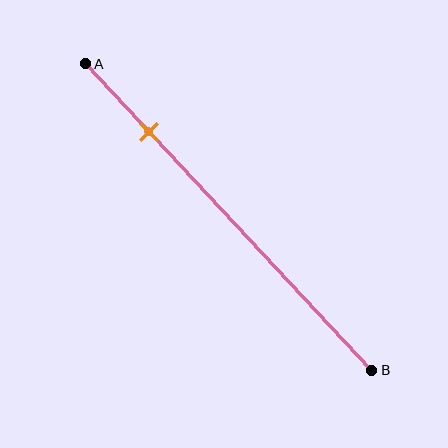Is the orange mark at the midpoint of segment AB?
No, the mark is at about 20% from A, not at the 50% midpoint.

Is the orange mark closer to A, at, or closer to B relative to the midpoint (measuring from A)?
The orange mark is closer to point A than the midpoint of segment AB.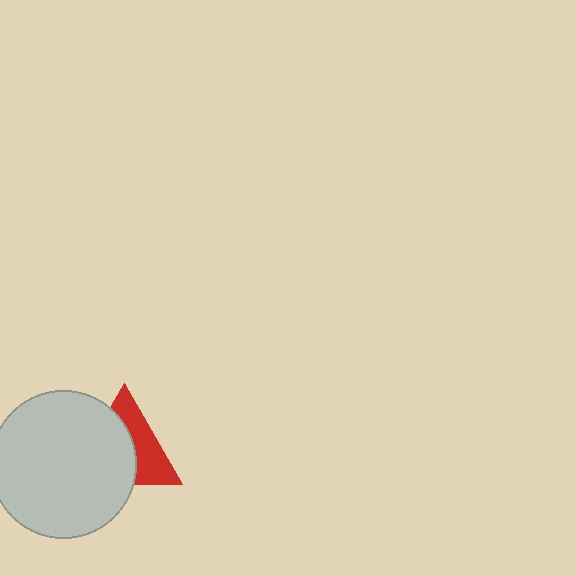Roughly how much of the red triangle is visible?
A small part of it is visible (roughly 44%).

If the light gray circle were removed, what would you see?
You would see the complete red triangle.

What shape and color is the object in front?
The object in front is a light gray circle.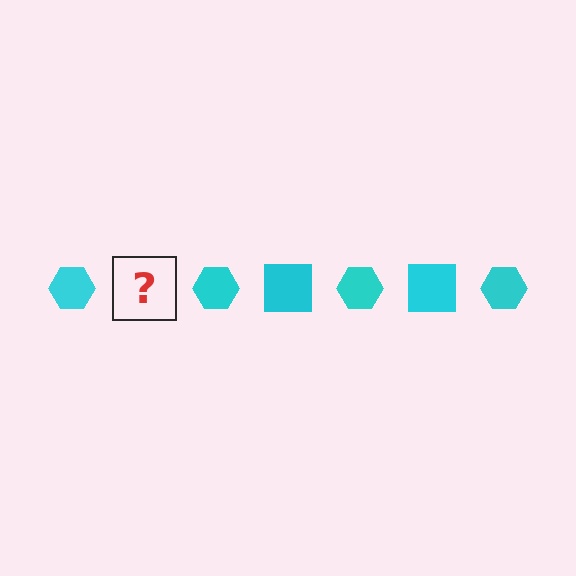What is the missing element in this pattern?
The missing element is a cyan square.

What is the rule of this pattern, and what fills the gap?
The rule is that the pattern cycles through hexagon, square shapes in cyan. The gap should be filled with a cyan square.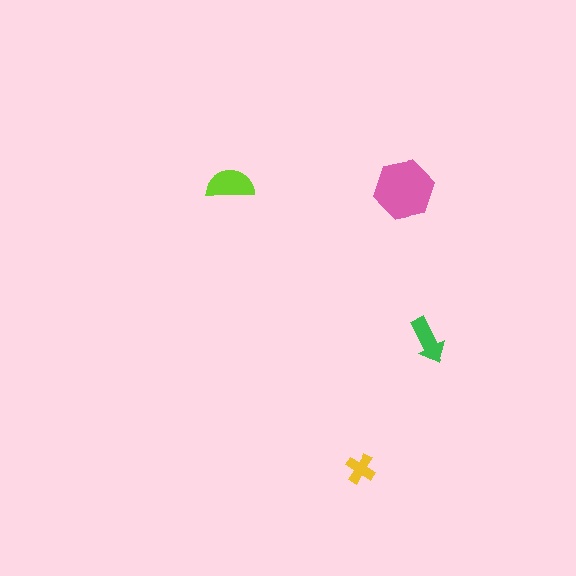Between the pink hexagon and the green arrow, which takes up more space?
The pink hexagon.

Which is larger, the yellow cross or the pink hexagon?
The pink hexagon.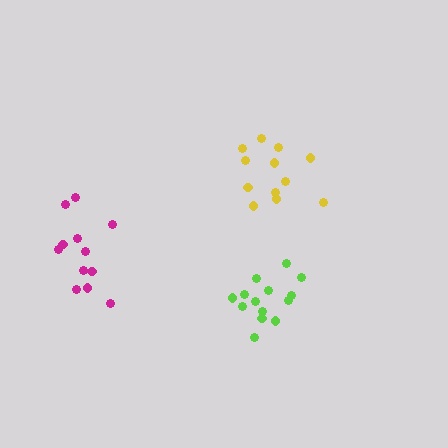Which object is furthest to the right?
The yellow cluster is rightmost.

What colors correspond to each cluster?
The clusters are colored: yellow, magenta, lime.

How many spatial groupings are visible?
There are 3 spatial groupings.